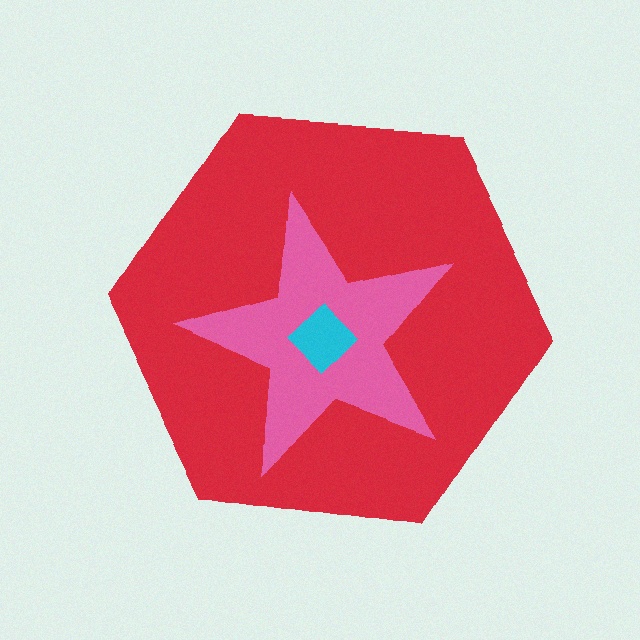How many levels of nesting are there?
3.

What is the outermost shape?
The red hexagon.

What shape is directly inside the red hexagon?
The pink star.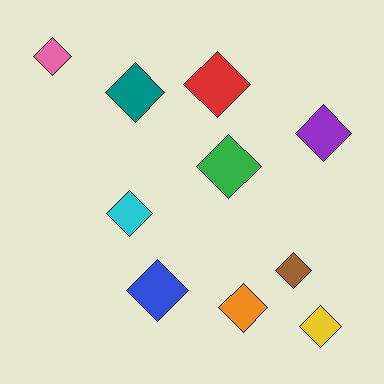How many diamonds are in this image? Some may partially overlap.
There are 10 diamonds.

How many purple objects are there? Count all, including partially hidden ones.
There is 1 purple object.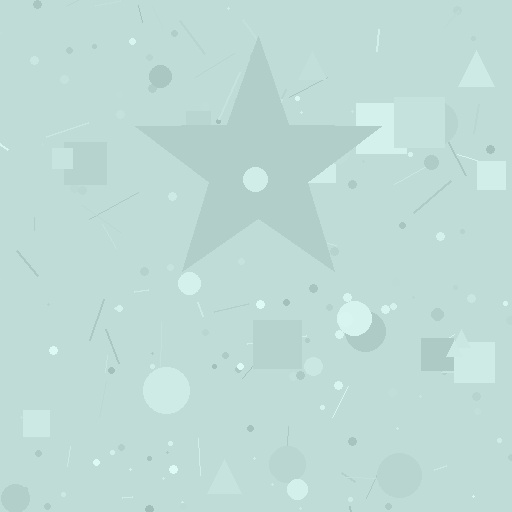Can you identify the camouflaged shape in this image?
The camouflaged shape is a star.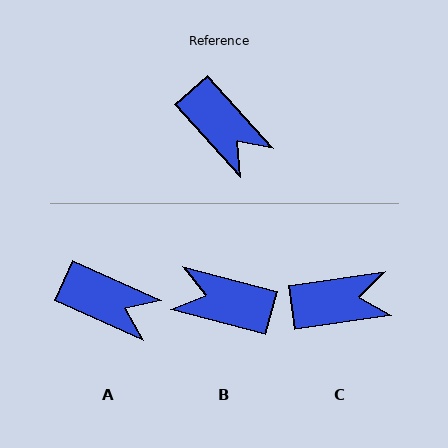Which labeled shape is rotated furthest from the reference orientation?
B, about 147 degrees away.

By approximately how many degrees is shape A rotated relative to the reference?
Approximately 24 degrees counter-clockwise.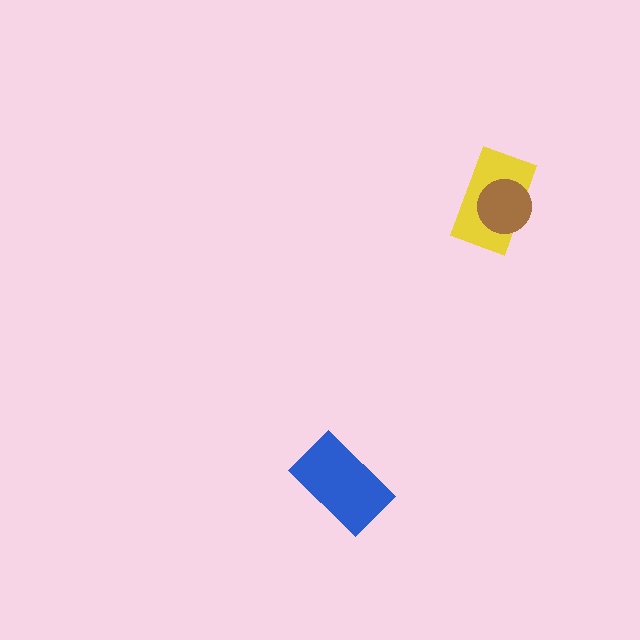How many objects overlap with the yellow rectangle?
1 object overlaps with the yellow rectangle.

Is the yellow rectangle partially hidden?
Yes, it is partially covered by another shape.